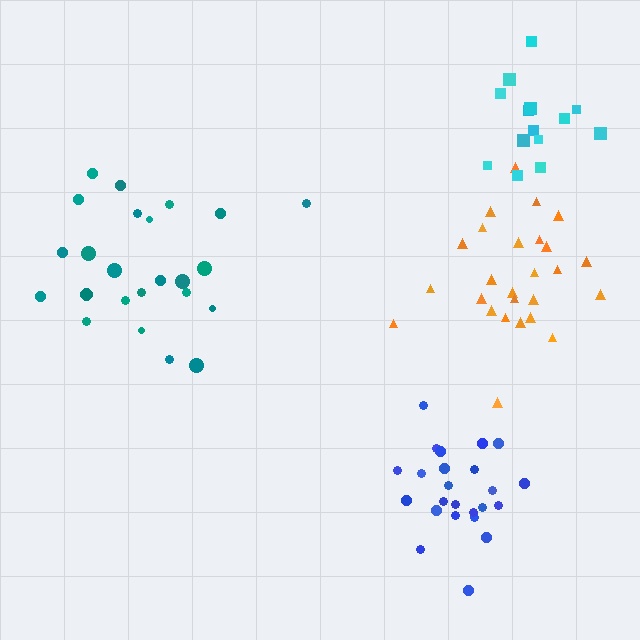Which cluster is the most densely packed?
Blue.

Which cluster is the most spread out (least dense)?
Teal.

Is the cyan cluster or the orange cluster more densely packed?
Orange.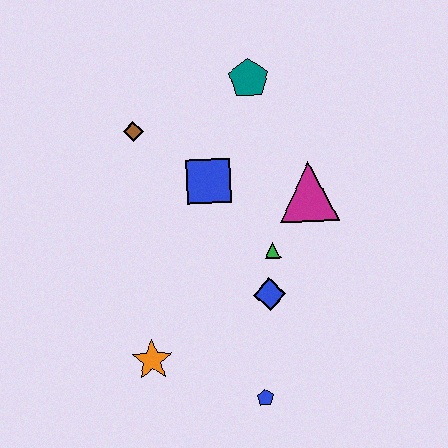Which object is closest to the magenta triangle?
The green triangle is closest to the magenta triangle.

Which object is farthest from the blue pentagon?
The teal pentagon is farthest from the blue pentagon.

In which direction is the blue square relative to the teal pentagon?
The blue square is below the teal pentagon.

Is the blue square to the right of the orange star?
Yes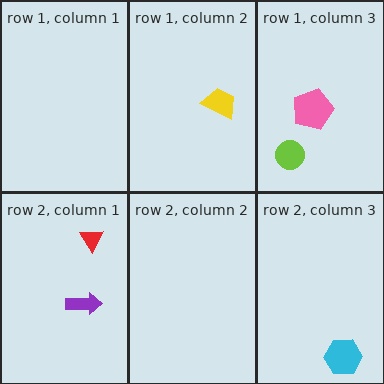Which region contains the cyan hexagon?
The row 2, column 3 region.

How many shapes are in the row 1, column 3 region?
2.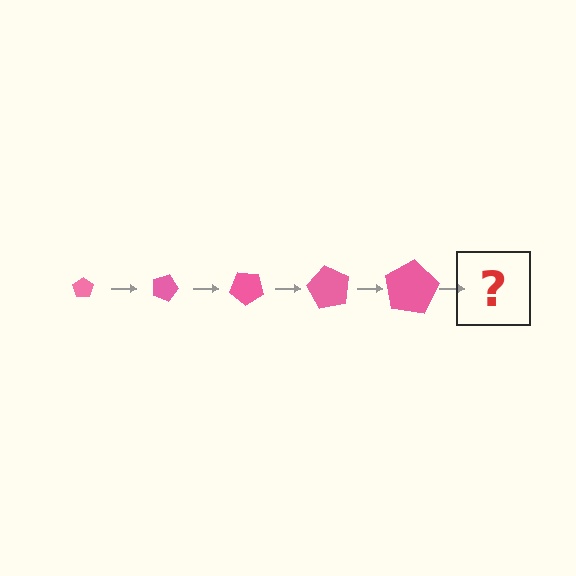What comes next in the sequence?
The next element should be a pentagon, larger than the previous one and rotated 100 degrees from the start.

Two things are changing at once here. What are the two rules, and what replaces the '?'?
The two rules are that the pentagon grows larger each step and it rotates 20 degrees each step. The '?' should be a pentagon, larger than the previous one and rotated 100 degrees from the start.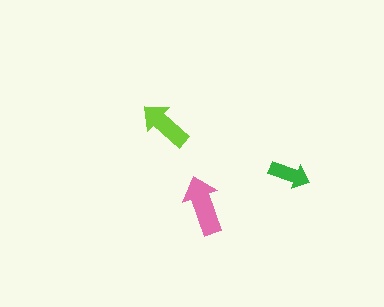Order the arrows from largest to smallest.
the pink one, the lime one, the green one.